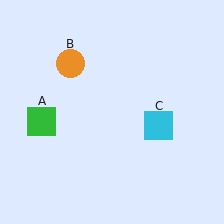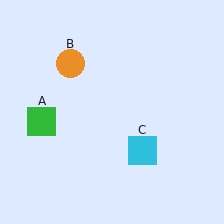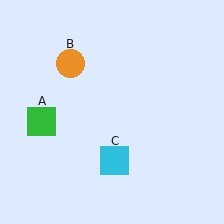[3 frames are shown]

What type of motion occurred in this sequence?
The cyan square (object C) rotated clockwise around the center of the scene.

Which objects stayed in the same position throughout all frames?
Green square (object A) and orange circle (object B) remained stationary.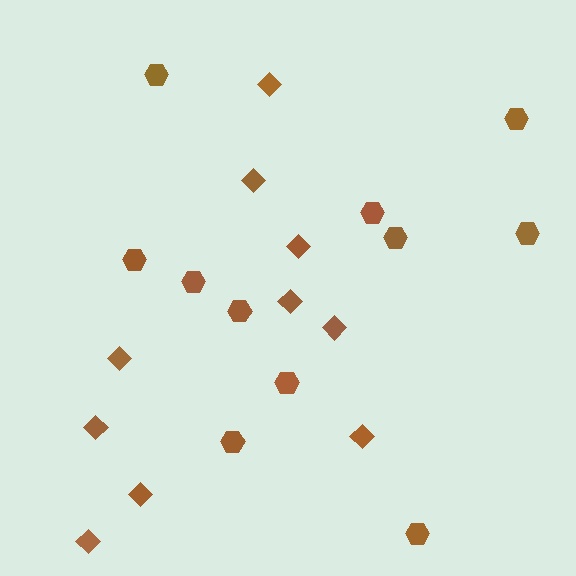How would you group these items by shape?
There are 2 groups: one group of diamonds (10) and one group of hexagons (11).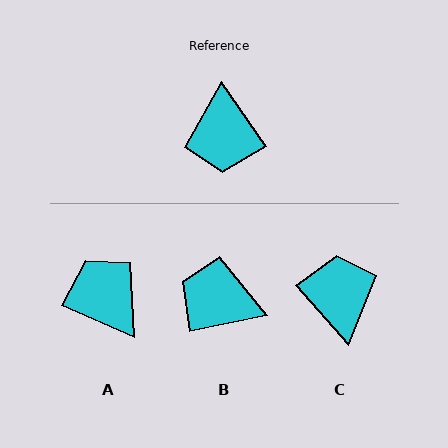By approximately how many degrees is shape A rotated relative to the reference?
Approximately 148 degrees clockwise.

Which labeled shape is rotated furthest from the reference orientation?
C, about 173 degrees away.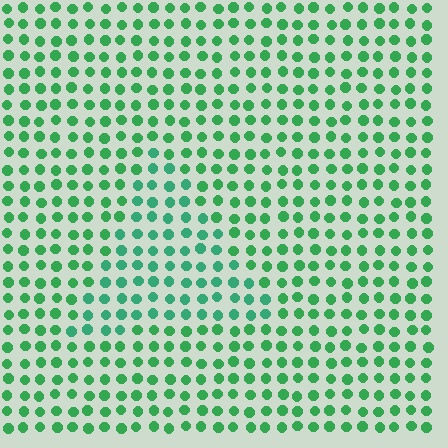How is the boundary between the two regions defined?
The boundary is defined purely by a slight shift in hue (about 19 degrees). Spacing, size, and orientation are identical on both sides.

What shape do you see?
I see a triangle.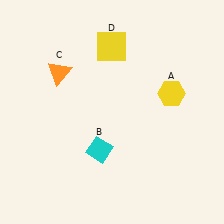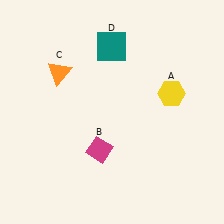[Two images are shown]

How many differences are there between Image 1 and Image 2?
There are 2 differences between the two images.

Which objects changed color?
B changed from cyan to magenta. D changed from yellow to teal.